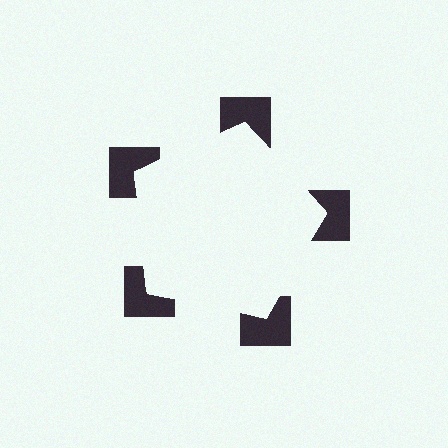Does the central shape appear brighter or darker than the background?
It typically appears slightly brighter than the background, even though no actual brightness change is drawn.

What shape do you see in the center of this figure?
An illusory pentagon — its edges are inferred from the aligned wedge cuts in the notched squares, not physically drawn.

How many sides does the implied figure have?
5 sides.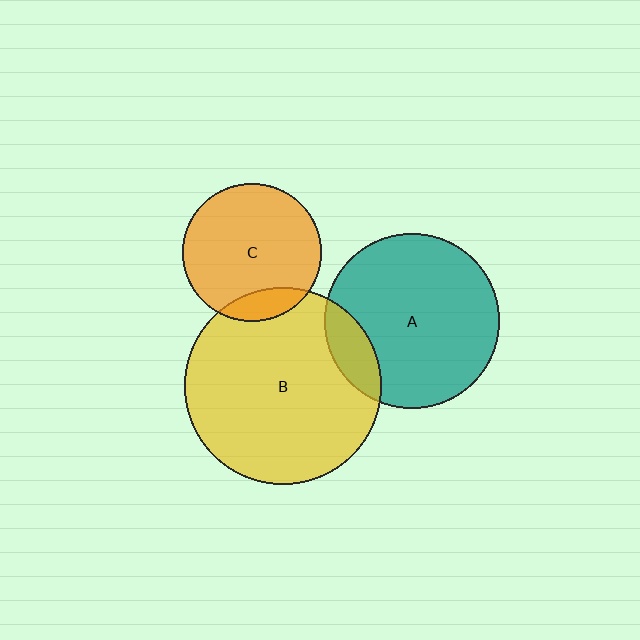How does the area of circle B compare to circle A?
Approximately 1.3 times.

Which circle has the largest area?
Circle B (yellow).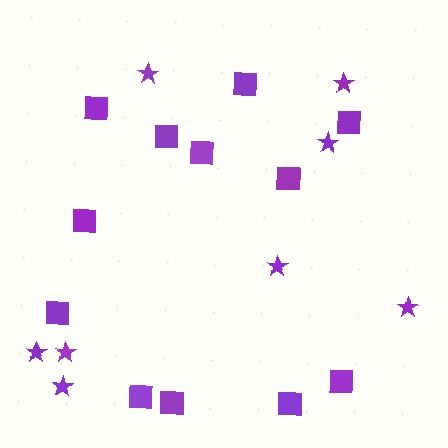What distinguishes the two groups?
There are 2 groups: one group of squares (12) and one group of stars (8).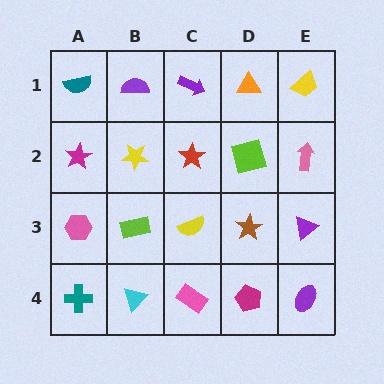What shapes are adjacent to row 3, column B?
A yellow star (row 2, column B), a cyan triangle (row 4, column B), a pink hexagon (row 3, column A), a yellow semicircle (row 3, column C).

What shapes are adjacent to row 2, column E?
A yellow trapezoid (row 1, column E), a purple triangle (row 3, column E), a lime square (row 2, column D).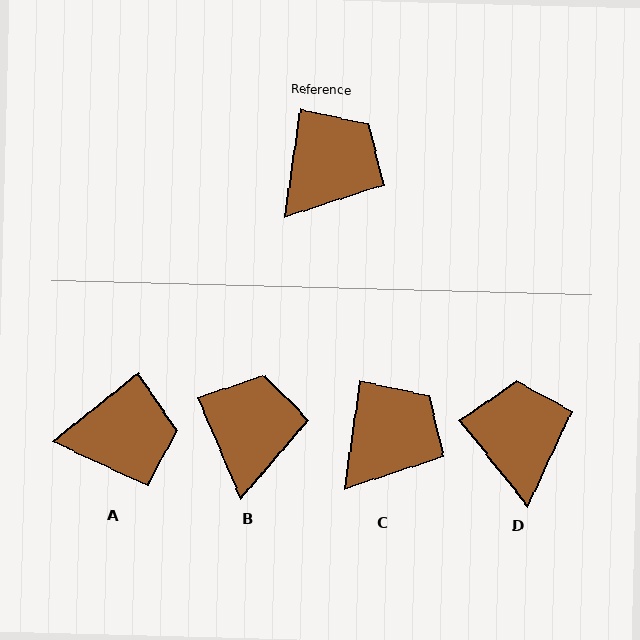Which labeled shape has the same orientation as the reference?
C.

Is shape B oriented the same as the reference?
No, it is off by about 31 degrees.